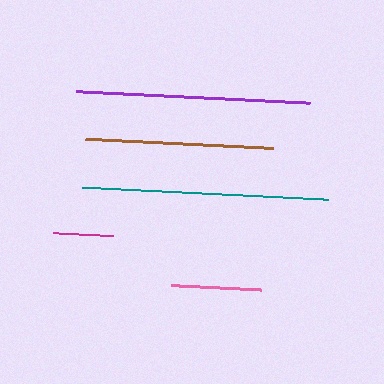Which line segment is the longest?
The teal line is the longest at approximately 246 pixels.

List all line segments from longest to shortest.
From longest to shortest: teal, purple, brown, pink, magenta.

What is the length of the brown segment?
The brown segment is approximately 187 pixels long.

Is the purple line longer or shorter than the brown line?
The purple line is longer than the brown line.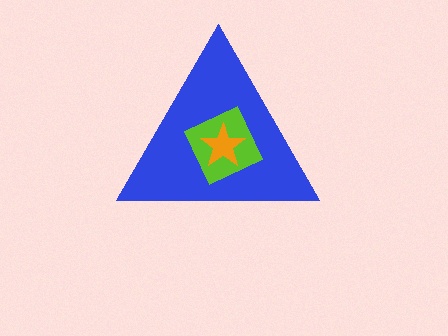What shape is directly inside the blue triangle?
The lime diamond.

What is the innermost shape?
The orange star.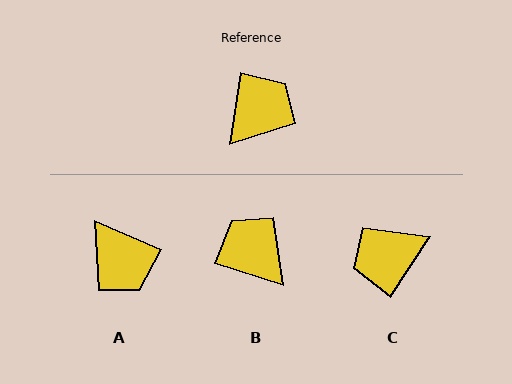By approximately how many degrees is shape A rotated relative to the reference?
Approximately 104 degrees clockwise.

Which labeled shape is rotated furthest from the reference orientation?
C, about 156 degrees away.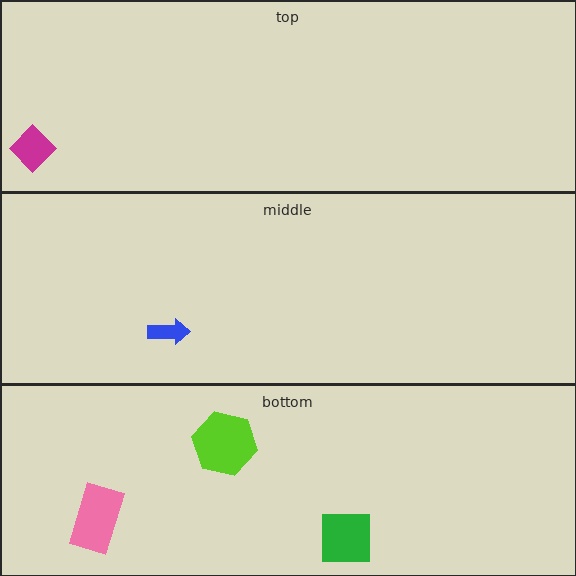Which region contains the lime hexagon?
The bottom region.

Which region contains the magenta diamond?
The top region.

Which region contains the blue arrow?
The middle region.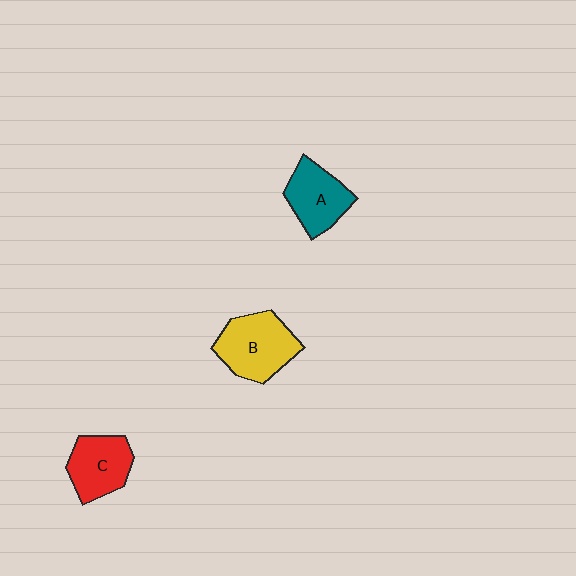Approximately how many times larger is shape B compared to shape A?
Approximately 1.2 times.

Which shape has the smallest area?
Shape C (red).